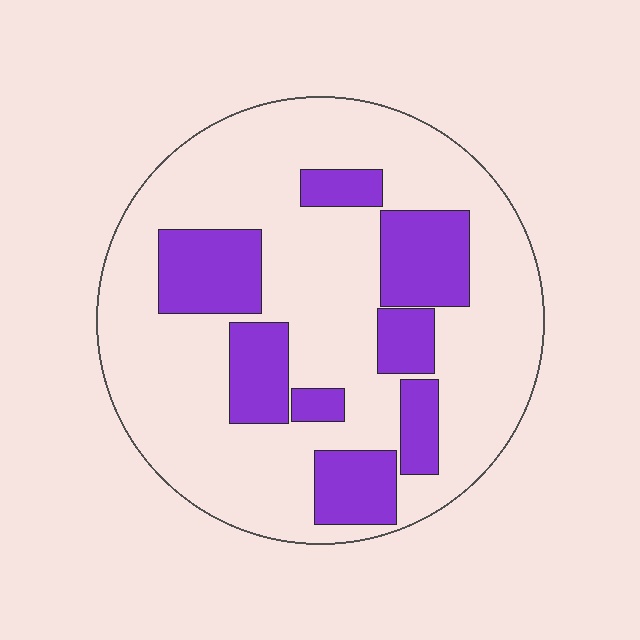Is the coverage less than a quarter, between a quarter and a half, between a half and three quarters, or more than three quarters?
Between a quarter and a half.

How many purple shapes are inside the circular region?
8.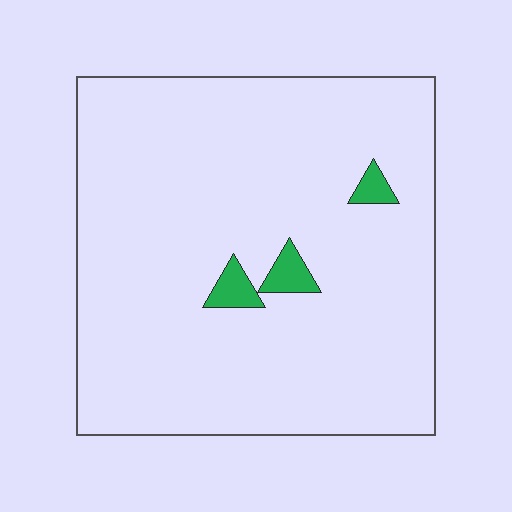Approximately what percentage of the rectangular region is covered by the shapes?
Approximately 5%.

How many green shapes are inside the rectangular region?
3.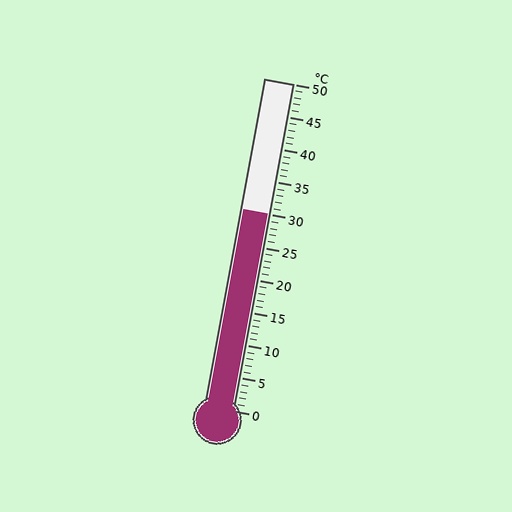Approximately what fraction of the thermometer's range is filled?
The thermometer is filled to approximately 60% of its range.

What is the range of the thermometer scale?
The thermometer scale ranges from 0°C to 50°C.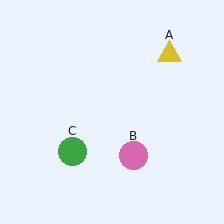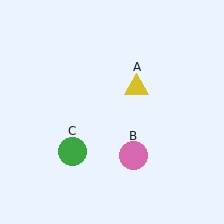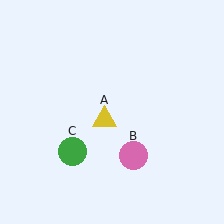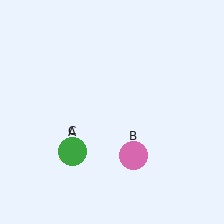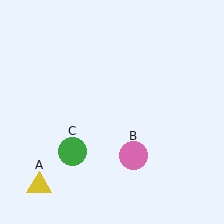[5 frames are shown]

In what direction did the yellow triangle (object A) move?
The yellow triangle (object A) moved down and to the left.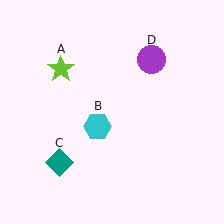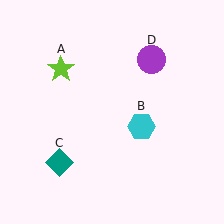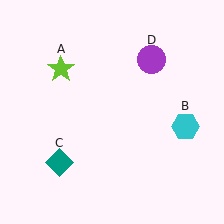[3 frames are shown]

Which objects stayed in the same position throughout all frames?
Lime star (object A) and teal diamond (object C) and purple circle (object D) remained stationary.